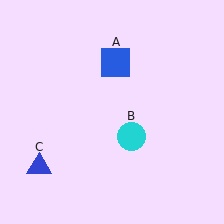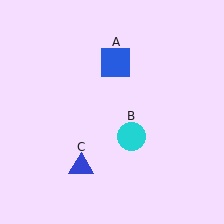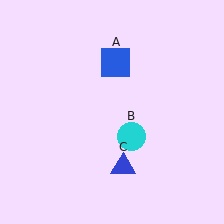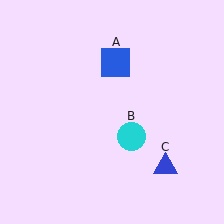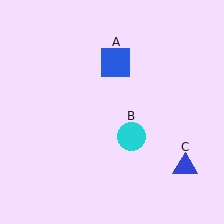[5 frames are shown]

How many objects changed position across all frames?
1 object changed position: blue triangle (object C).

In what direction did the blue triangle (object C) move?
The blue triangle (object C) moved right.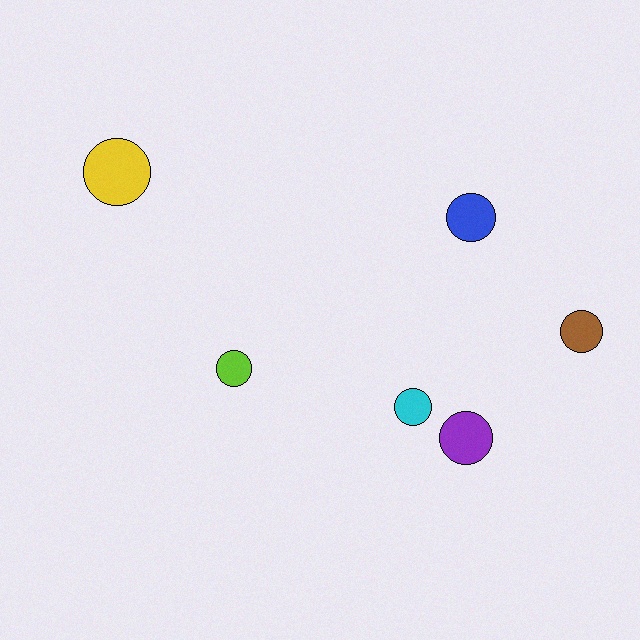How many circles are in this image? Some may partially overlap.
There are 6 circles.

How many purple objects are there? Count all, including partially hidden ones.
There is 1 purple object.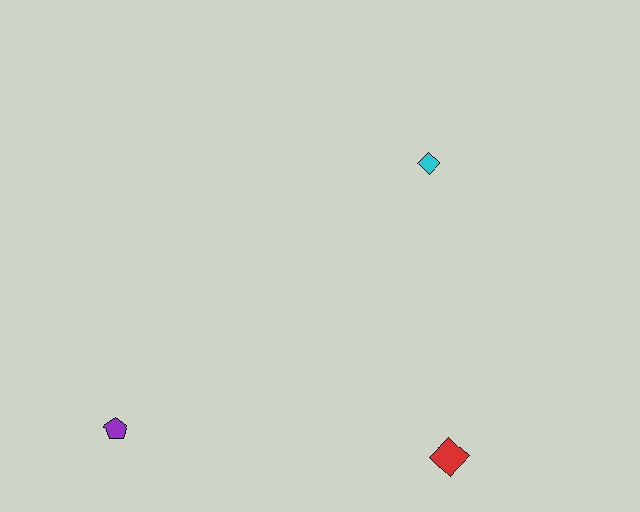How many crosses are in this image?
There are no crosses.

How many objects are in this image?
There are 3 objects.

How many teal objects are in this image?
There are no teal objects.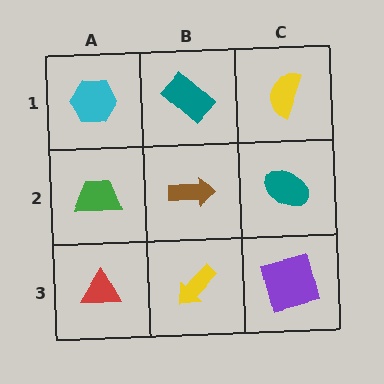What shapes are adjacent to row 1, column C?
A teal ellipse (row 2, column C), a teal rectangle (row 1, column B).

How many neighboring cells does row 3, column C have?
2.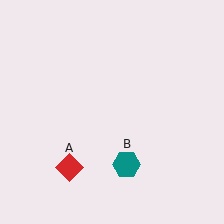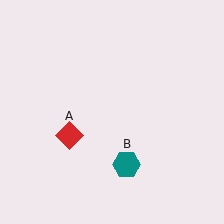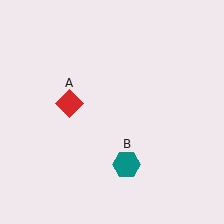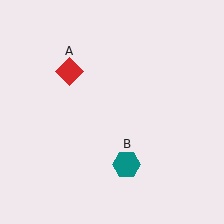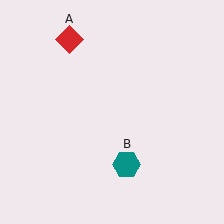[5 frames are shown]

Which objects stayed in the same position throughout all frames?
Teal hexagon (object B) remained stationary.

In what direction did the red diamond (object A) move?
The red diamond (object A) moved up.